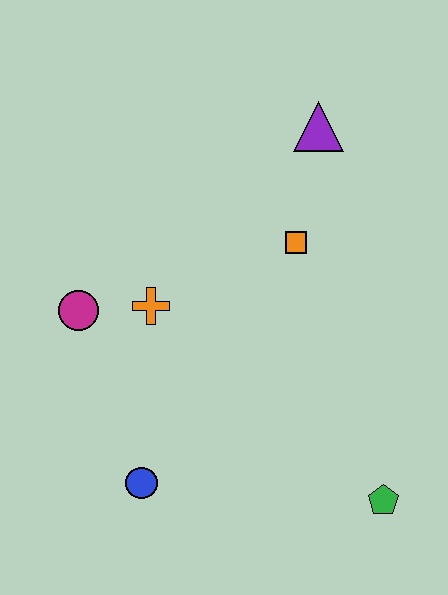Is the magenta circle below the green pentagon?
No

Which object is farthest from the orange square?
The blue circle is farthest from the orange square.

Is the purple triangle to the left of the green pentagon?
Yes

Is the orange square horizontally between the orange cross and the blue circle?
No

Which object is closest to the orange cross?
The magenta circle is closest to the orange cross.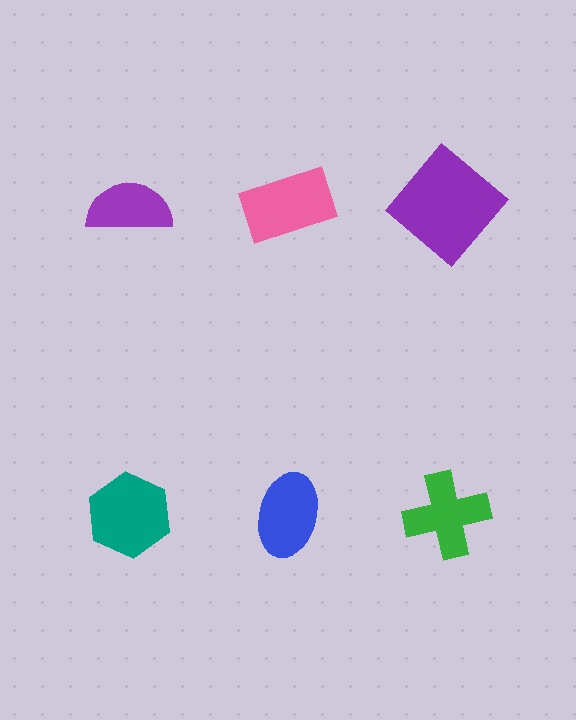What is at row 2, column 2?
A blue ellipse.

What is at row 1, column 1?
A purple semicircle.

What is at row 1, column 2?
A pink rectangle.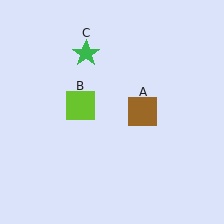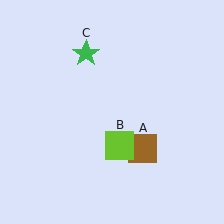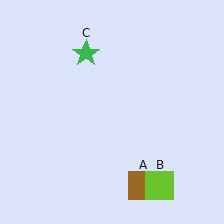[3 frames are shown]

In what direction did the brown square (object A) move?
The brown square (object A) moved down.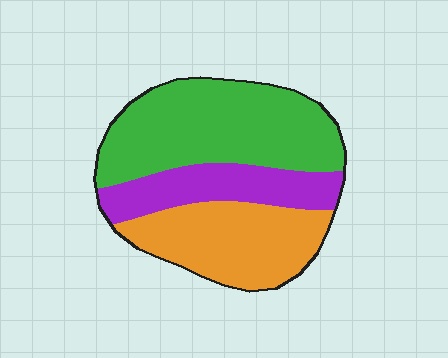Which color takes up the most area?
Green, at roughly 45%.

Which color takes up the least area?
Purple, at roughly 20%.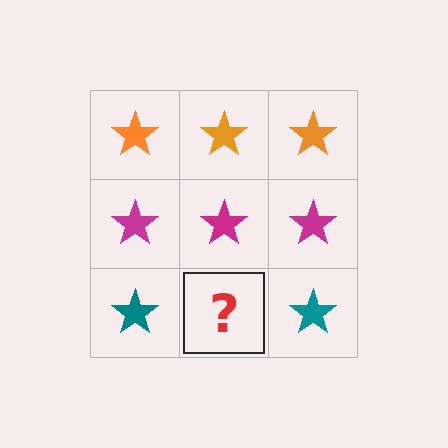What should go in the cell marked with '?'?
The missing cell should contain a teal star.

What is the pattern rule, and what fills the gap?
The rule is that each row has a consistent color. The gap should be filled with a teal star.